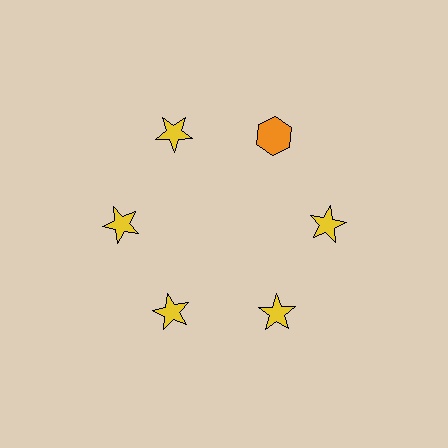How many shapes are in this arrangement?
There are 6 shapes arranged in a ring pattern.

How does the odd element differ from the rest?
It differs in both color (orange instead of yellow) and shape (hexagon instead of star).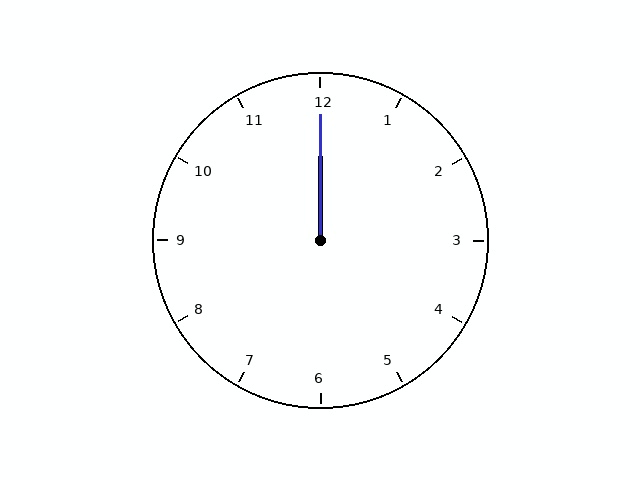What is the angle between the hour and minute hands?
Approximately 0 degrees.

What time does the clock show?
12:00.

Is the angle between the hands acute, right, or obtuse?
It is acute.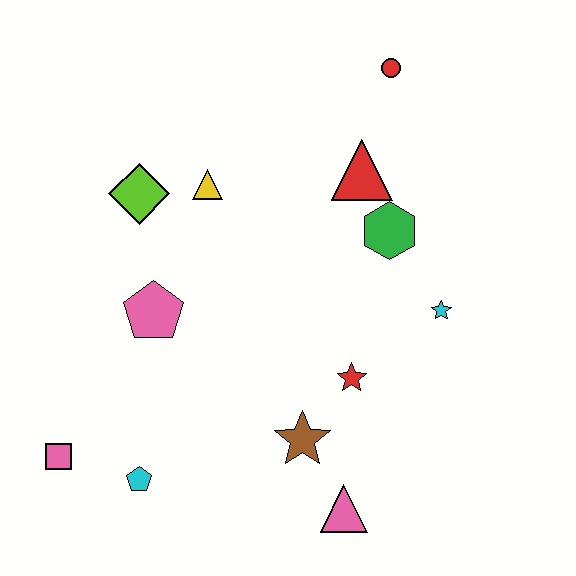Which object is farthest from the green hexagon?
The pink square is farthest from the green hexagon.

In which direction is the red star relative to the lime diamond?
The red star is to the right of the lime diamond.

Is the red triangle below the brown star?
No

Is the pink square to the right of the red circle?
No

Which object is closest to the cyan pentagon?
The pink square is closest to the cyan pentagon.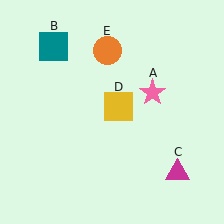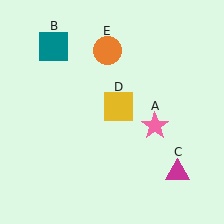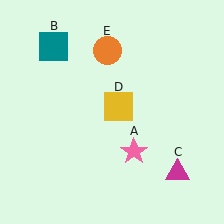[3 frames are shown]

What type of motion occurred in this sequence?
The pink star (object A) rotated clockwise around the center of the scene.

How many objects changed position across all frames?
1 object changed position: pink star (object A).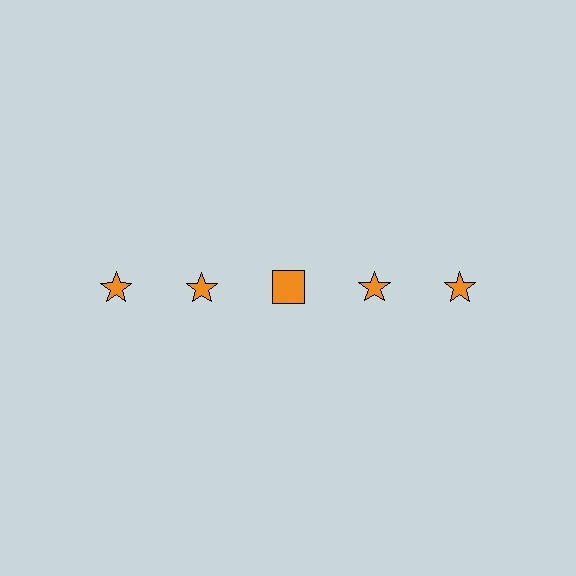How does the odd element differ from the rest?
It has a different shape: square instead of star.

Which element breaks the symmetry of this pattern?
The orange square in the top row, center column breaks the symmetry. All other shapes are orange stars.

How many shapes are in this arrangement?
There are 5 shapes arranged in a grid pattern.